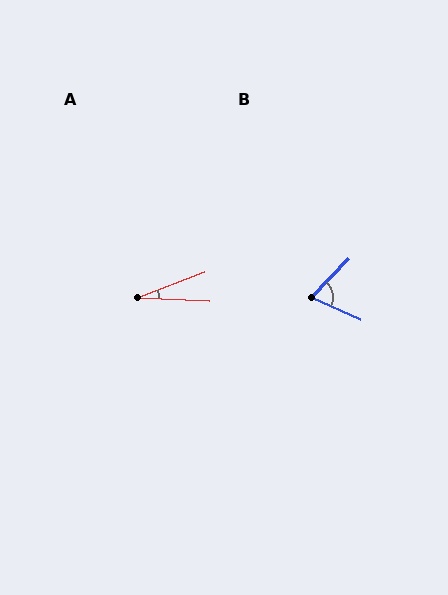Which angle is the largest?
B, at approximately 70 degrees.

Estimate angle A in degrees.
Approximately 23 degrees.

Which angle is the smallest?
A, at approximately 23 degrees.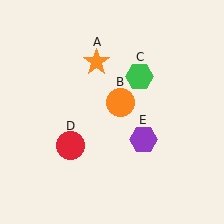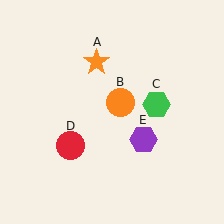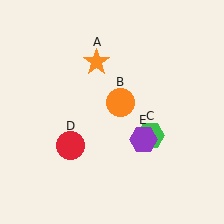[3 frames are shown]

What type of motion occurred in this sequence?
The green hexagon (object C) rotated clockwise around the center of the scene.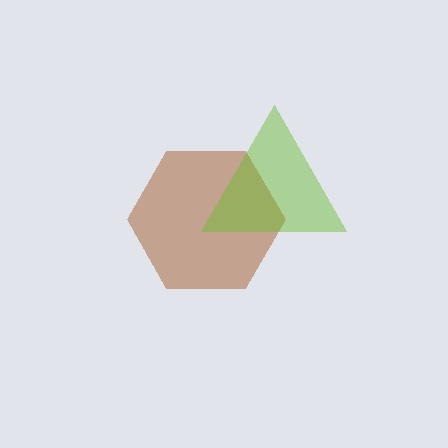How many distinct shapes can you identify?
There are 2 distinct shapes: a brown hexagon, a lime triangle.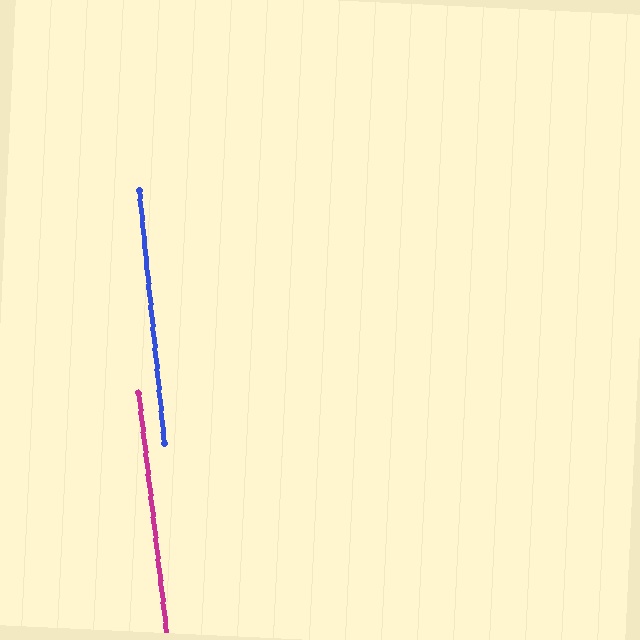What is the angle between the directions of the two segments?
Approximately 1 degree.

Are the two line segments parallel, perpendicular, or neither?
Parallel — their directions differ by only 1.2°.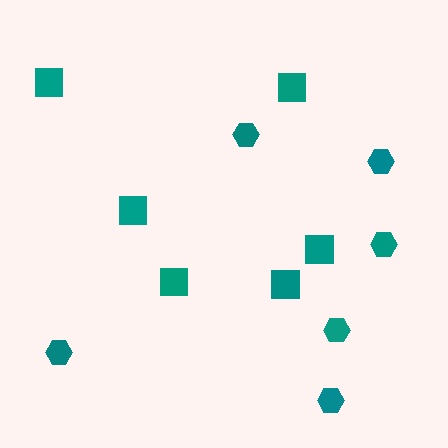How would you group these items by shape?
There are 2 groups: one group of hexagons (6) and one group of squares (6).